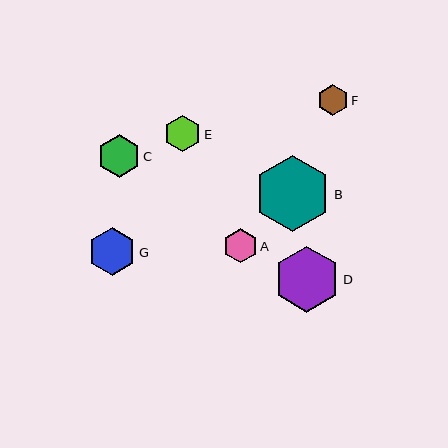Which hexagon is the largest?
Hexagon B is the largest with a size of approximately 77 pixels.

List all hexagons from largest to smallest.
From largest to smallest: B, D, G, C, E, A, F.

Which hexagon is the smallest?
Hexagon F is the smallest with a size of approximately 31 pixels.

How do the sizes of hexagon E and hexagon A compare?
Hexagon E and hexagon A are approximately the same size.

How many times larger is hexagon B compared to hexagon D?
Hexagon B is approximately 1.2 times the size of hexagon D.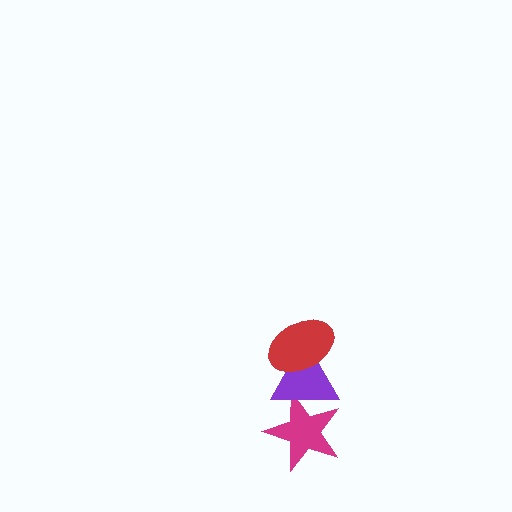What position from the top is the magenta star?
The magenta star is 3rd from the top.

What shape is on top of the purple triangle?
The red ellipse is on top of the purple triangle.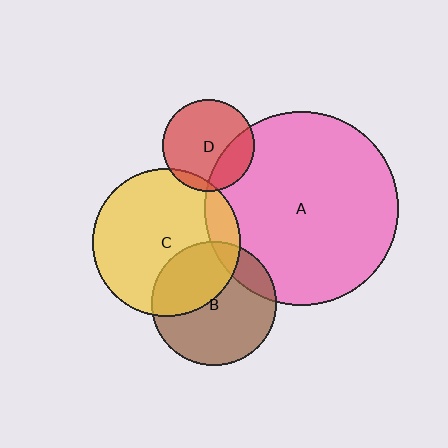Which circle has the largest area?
Circle A (pink).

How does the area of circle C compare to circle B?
Approximately 1.4 times.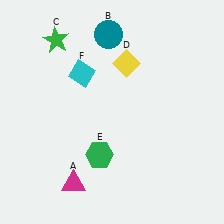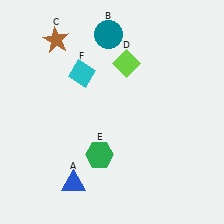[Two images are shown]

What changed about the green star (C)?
In Image 1, C is green. In Image 2, it changed to brown.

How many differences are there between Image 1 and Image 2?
There are 3 differences between the two images.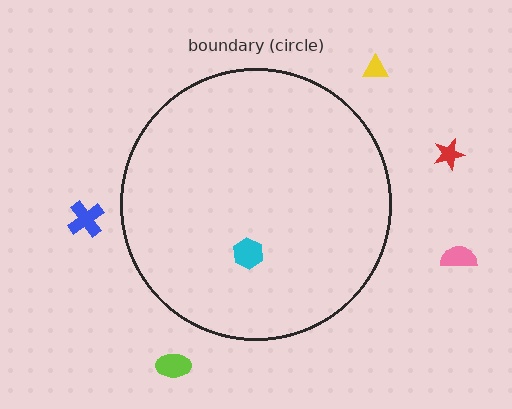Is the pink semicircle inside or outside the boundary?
Outside.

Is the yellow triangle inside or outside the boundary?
Outside.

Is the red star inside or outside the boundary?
Outside.